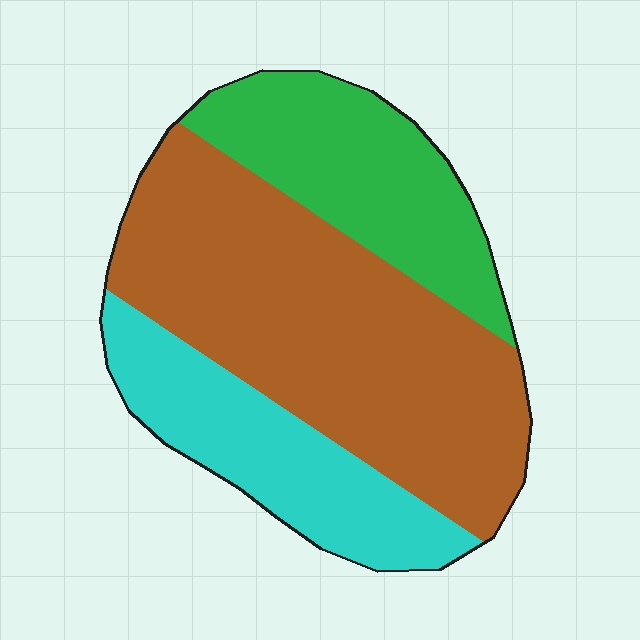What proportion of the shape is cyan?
Cyan takes up less than a quarter of the shape.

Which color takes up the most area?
Brown, at roughly 55%.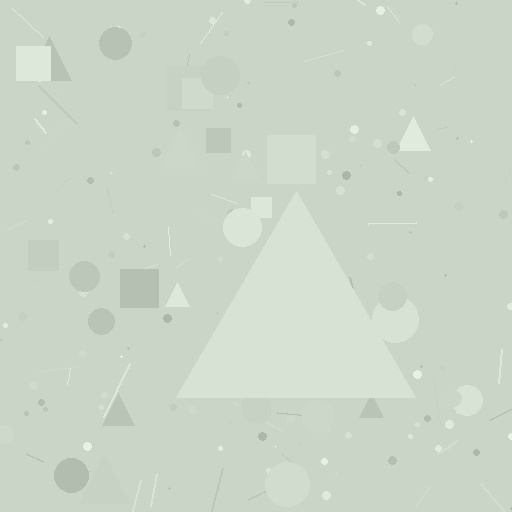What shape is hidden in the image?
A triangle is hidden in the image.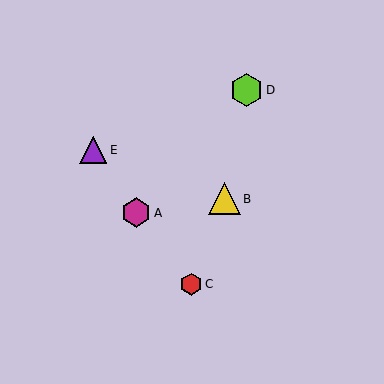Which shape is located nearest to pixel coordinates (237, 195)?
The yellow triangle (labeled B) at (224, 199) is nearest to that location.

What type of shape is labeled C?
Shape C is a red hexagon.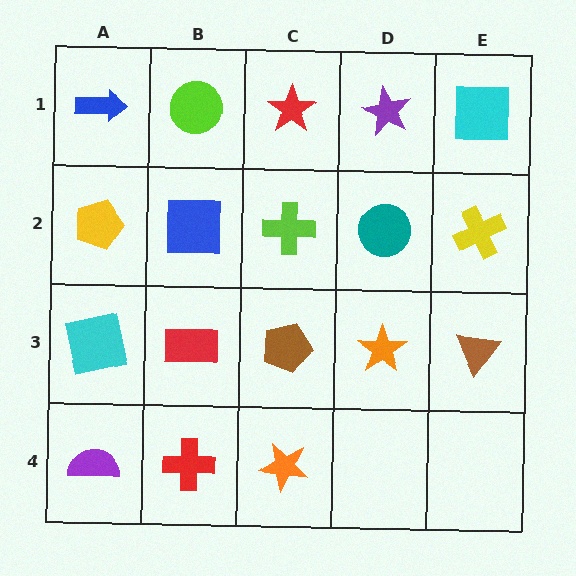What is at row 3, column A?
A cyan square.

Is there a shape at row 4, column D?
No, that cell is empty.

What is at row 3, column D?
An orange star.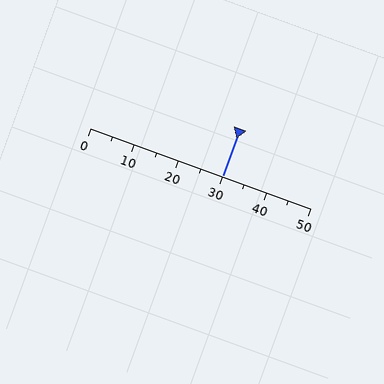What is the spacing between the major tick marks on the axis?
The major ticks are spaced 10 apart.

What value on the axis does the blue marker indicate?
The marker indicates approximately 30.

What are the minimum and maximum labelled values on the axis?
The axis runs from 0 to 50.